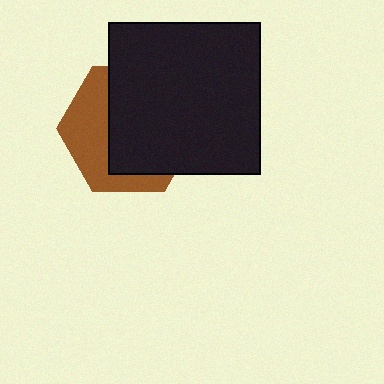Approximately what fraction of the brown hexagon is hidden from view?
Roughly 62% of the brown hexagon is hidden behind the black square.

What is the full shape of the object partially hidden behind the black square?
The partially hidden object is a brown hexagon.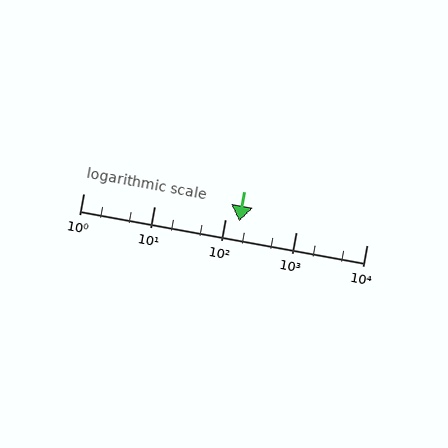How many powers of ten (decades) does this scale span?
The scale spans 4 decades, from 1 to 10000.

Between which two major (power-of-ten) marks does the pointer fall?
The pointer is between 100 and 1000.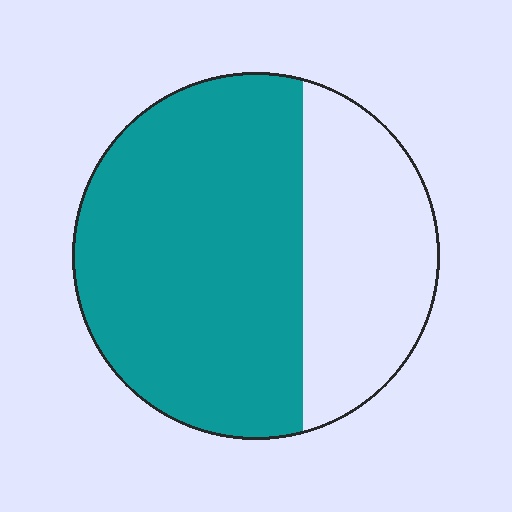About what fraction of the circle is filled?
About two thirds (2/3).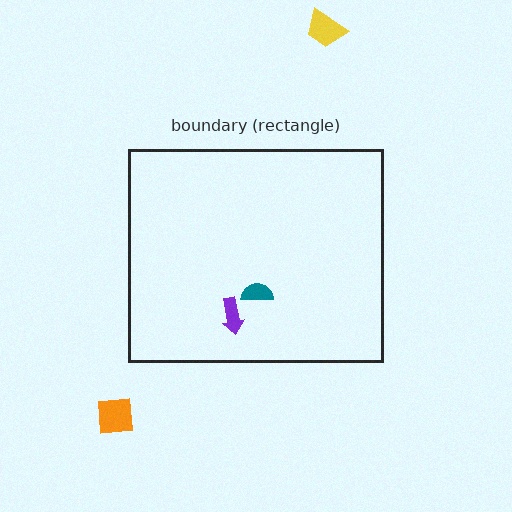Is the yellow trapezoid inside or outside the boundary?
Outside.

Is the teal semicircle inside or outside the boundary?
Inside.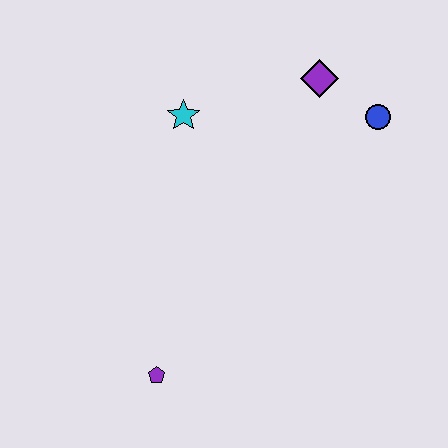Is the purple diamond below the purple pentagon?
No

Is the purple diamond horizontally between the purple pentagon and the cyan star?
No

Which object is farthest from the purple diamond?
The purple pentagon is farthest from the purple diamond.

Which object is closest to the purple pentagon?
The cyan star is closest to the purple pentagon.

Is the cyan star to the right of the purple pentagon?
Yes